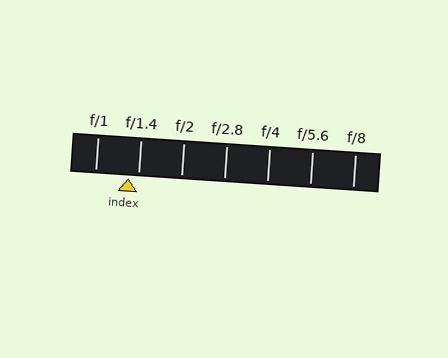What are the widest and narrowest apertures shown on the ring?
The widest aperture shown is f/1 and the narrowest is f/8.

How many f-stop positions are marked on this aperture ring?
There are 7 f-stop positions marked.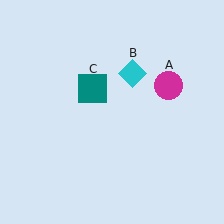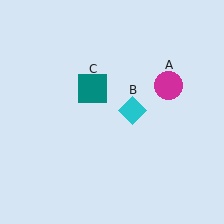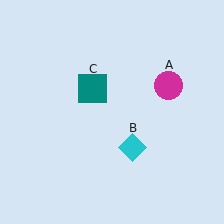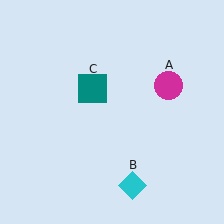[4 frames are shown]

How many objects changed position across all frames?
1 object changed position: cyan diamond (object B).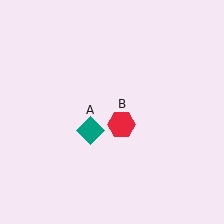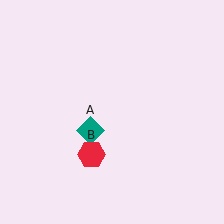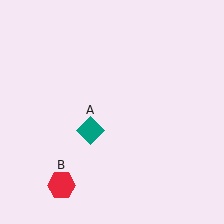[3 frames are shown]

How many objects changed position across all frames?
1 object changed position: red hexagon (object B).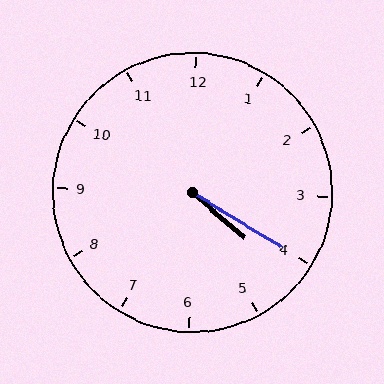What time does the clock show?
4:20.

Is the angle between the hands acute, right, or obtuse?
It is acute.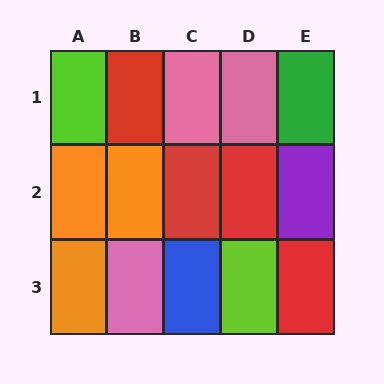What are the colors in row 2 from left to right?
Orange, orange, red, red, purple.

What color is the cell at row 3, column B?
Pink.